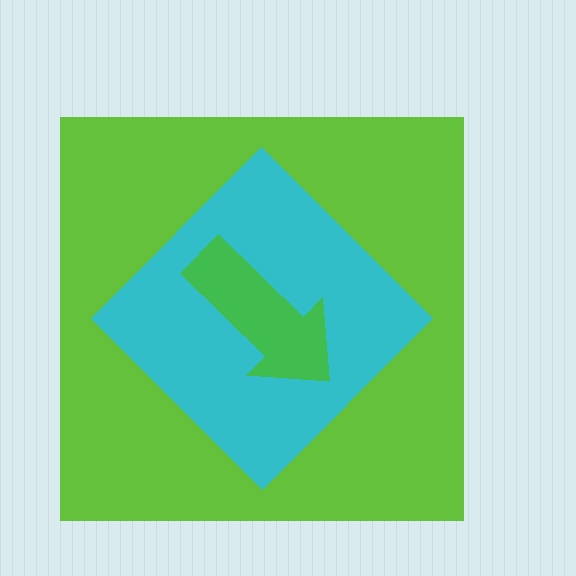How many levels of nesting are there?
3.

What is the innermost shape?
The green arrow.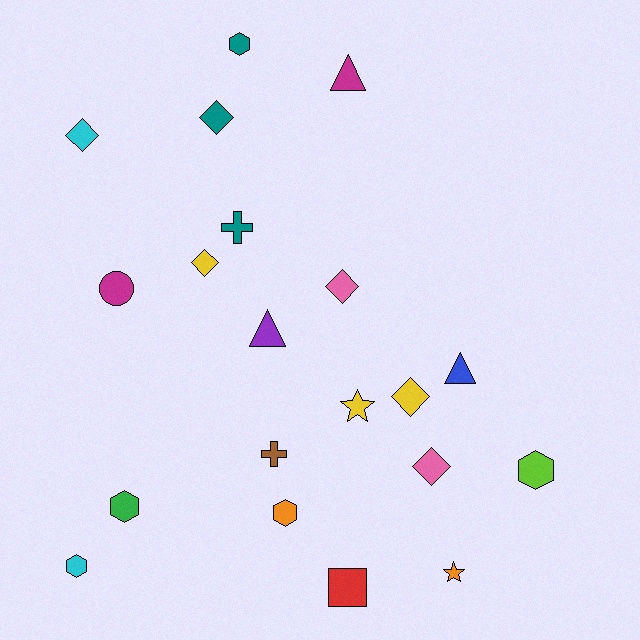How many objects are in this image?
There are 20 objects.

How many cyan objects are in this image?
There are 2 cyan objects.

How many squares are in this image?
There is 1 square.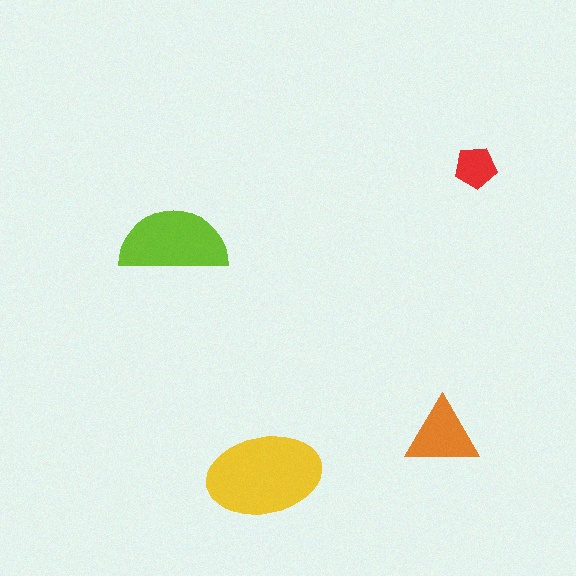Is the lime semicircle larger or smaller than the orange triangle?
Larger.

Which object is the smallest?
The red pentagon.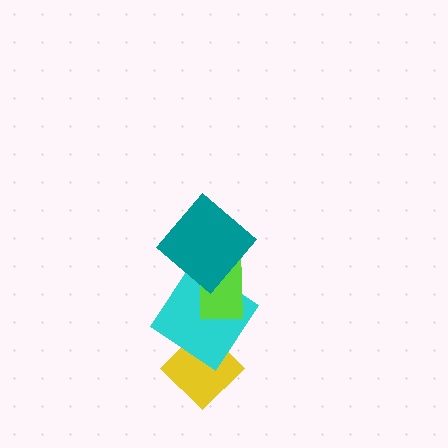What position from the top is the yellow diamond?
The yellow diamond is 4th from the top.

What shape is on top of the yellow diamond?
The cyan diamond is on top of the yellow diamond.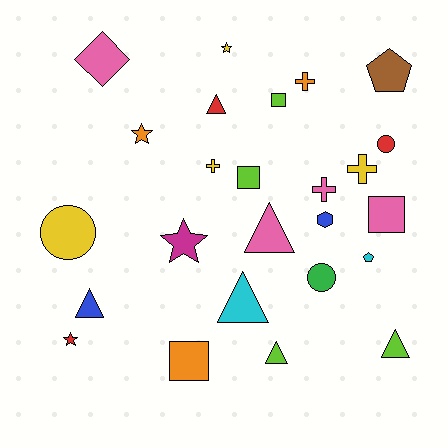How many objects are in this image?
There are 25 objects.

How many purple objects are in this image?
There are no purple objects.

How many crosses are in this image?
There are 4 crosses.